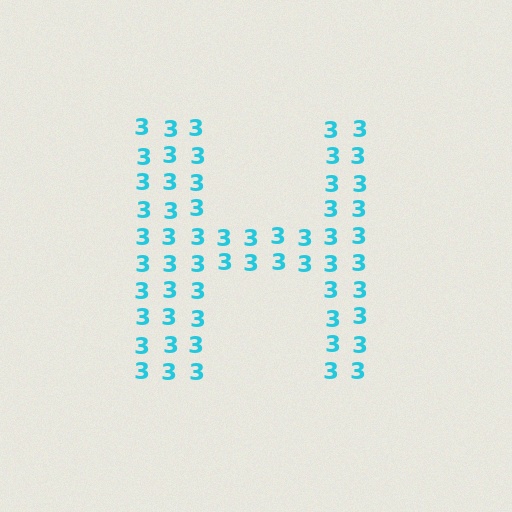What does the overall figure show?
The overall figure shows the letter H.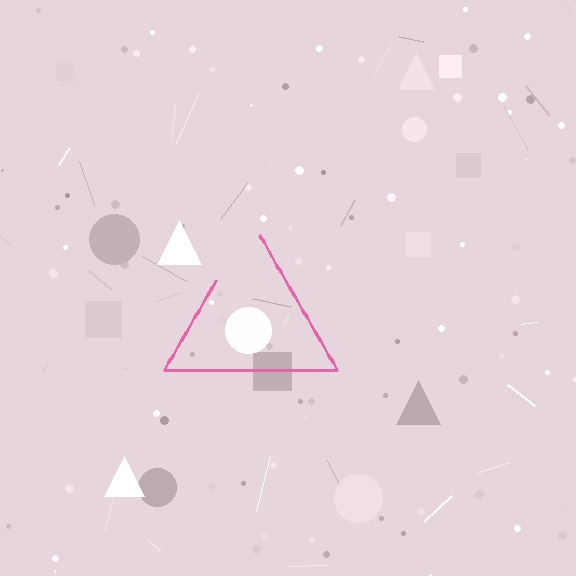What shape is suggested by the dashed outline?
The dashed outline suggests a triangle.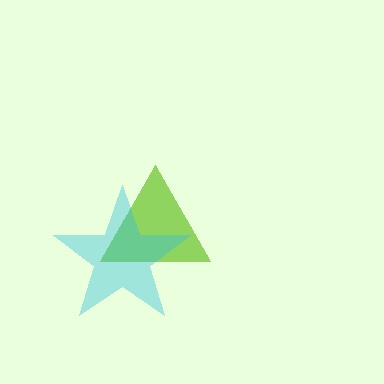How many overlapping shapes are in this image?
There are 2 overlapping shapes in the image.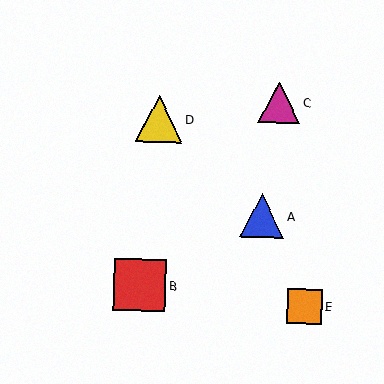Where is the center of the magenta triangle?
The center of the magenta triangle is at (279, 102).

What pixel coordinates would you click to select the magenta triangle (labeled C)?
Click at (279, 102) to select the magenta triangle C.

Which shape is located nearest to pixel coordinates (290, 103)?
The magenta triangle (labeled C) at (279, 102) is nearest to that location.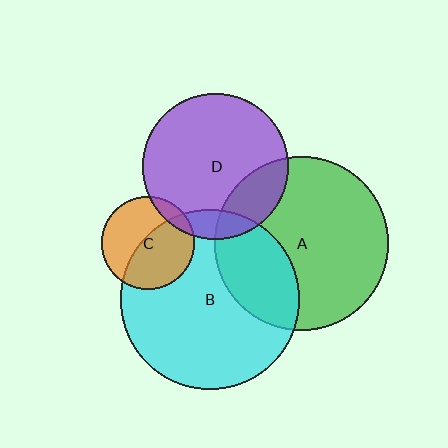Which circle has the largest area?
Circle B (cyan).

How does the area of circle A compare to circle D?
Approximately 1.4 times.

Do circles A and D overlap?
Yes.